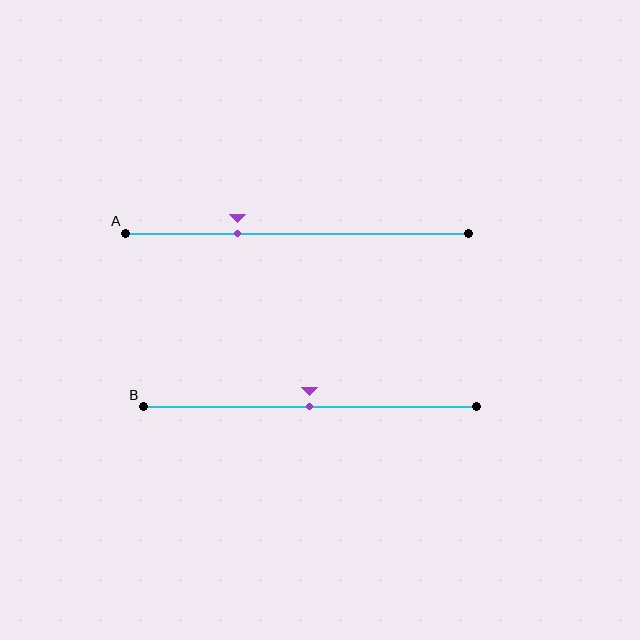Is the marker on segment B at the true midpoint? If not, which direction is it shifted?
Yes, the marker on segment B is at the true midpoint.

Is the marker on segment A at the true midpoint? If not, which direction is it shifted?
No, the marker on segment A is shifted to the left by about 17% of the segment length.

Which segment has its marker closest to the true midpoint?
Segment B has its marker closest to the true midpoint.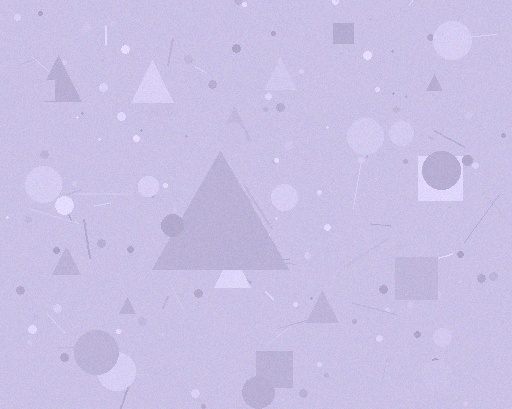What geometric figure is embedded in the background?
A triangle is embedded in the background.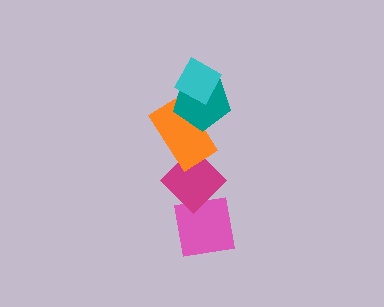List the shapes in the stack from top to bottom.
From top to bottom: the cyan diamond, the teal pentagon, the orange rectangle, the magenta diamond, the pink square.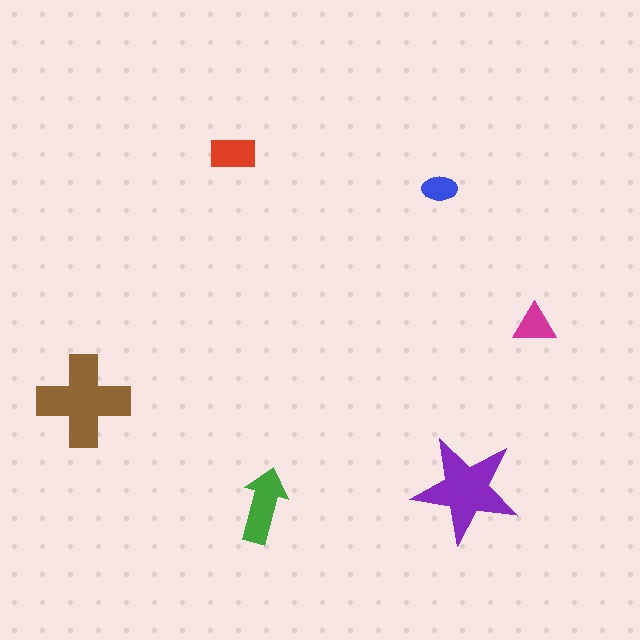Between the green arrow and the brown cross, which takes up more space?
The brown cross.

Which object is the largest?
The brown cross.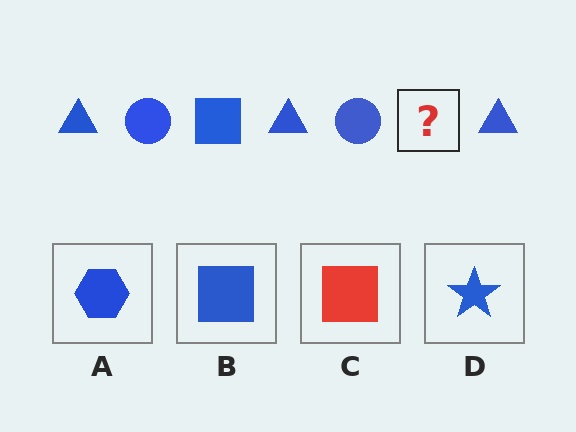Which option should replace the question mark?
Option B.